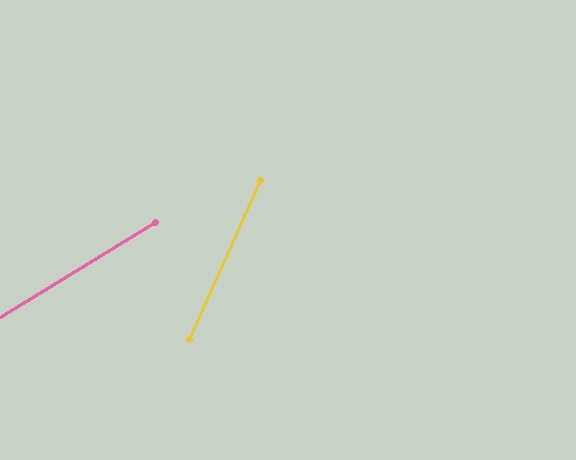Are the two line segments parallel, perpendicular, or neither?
Neither parallel nor perpendicular — they differ by about 35°.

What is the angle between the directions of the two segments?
Approximately 35 degrees.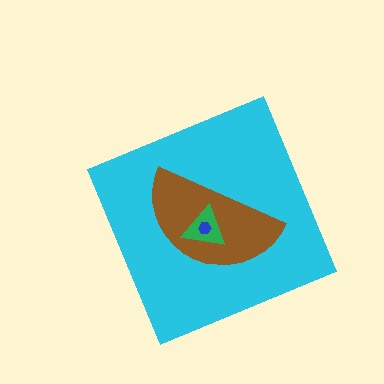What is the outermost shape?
The cyan diamond.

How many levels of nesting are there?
4.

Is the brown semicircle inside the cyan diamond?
Yes.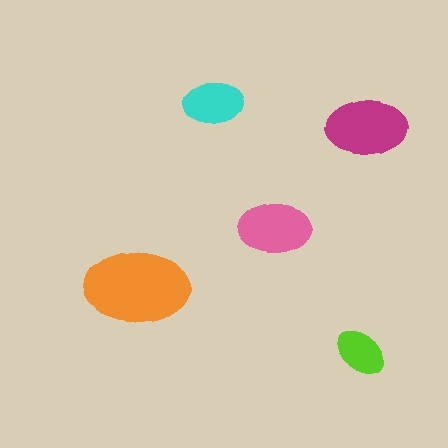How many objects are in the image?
There are 5 objects in the image.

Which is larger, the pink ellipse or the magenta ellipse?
The magenta one.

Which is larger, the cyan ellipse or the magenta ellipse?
The magenta one.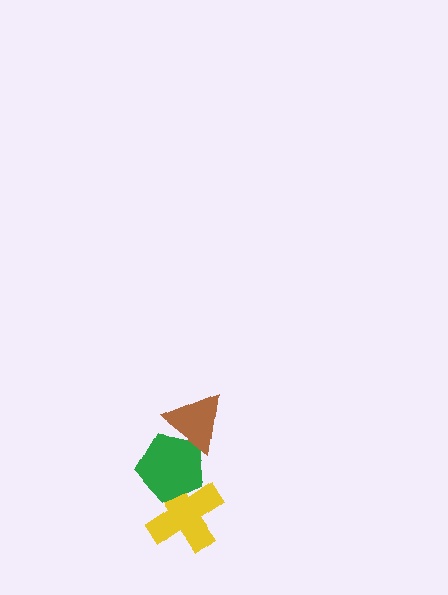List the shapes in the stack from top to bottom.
From top to bottom: the brown triangle, the green pentagon, the yellow cross.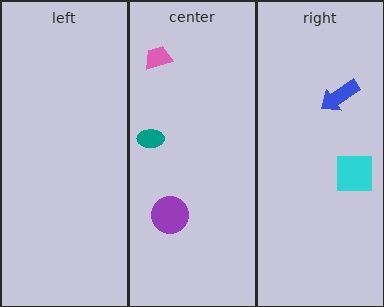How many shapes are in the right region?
2.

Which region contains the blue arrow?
The right region.